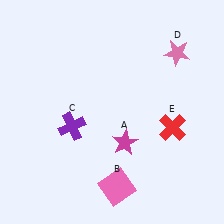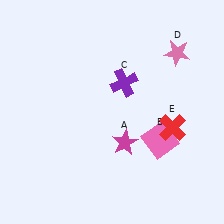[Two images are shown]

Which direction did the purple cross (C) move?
The purple cross (C) moved right.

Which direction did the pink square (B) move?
The pink square (B) moved up.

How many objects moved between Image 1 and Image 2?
2 objects moved between the two images.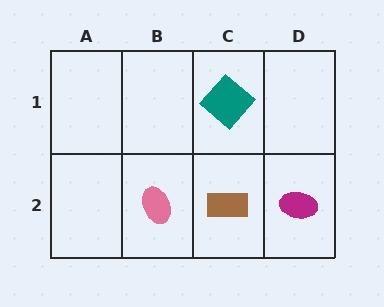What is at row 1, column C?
A teal diamond.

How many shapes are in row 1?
1 shape.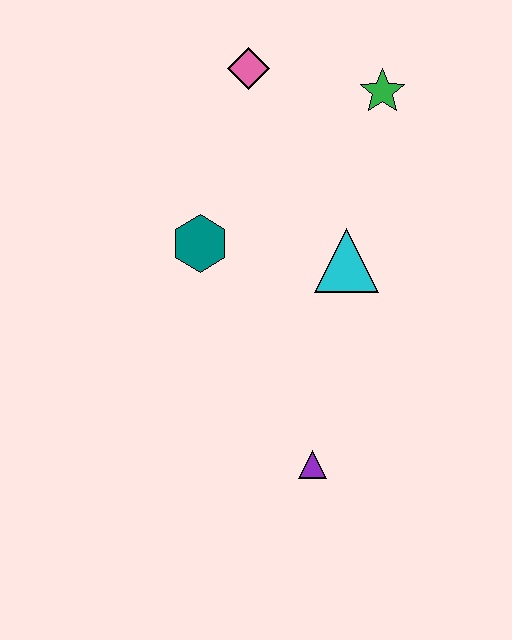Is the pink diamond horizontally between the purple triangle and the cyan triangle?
No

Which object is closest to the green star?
The pink diamond is closest to the green star.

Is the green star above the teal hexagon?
Yes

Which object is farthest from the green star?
The purple triangle is farthest from the green star.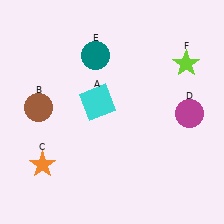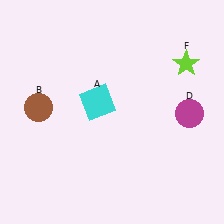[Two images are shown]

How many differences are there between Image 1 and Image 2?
There are 2 differences between the two images.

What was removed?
The orange star (C), the teal circle (E) were removed in Image 2.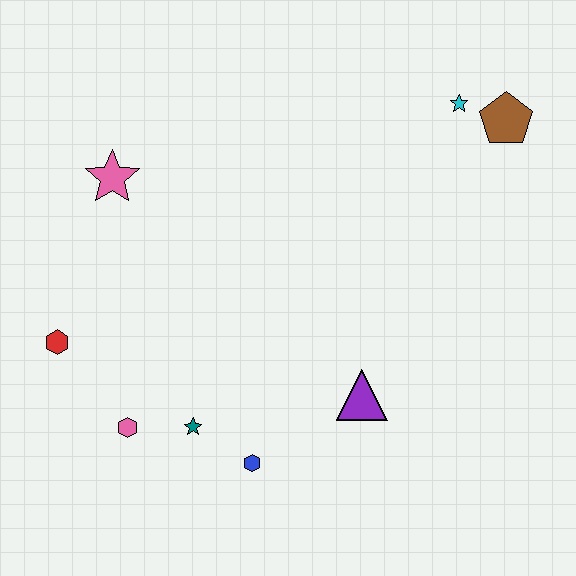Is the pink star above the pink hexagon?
Yes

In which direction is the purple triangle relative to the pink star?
The purple triangle is to the right of the pink star.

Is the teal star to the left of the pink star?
No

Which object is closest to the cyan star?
The brown pentagon is closest to the cyan star.